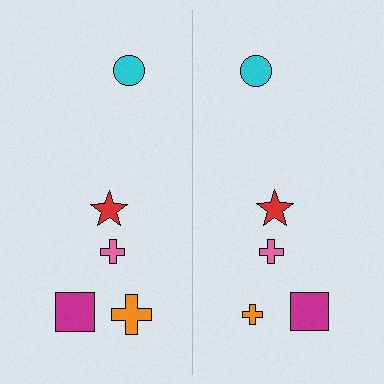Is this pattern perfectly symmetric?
No, the pattern is not perfectly symmetric. The orange cross on the right side has a different size than its mirror counterpart.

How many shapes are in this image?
There are 10 shapes in this image.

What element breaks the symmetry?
The orange cross on the right side has a different size than its mirror counterpart.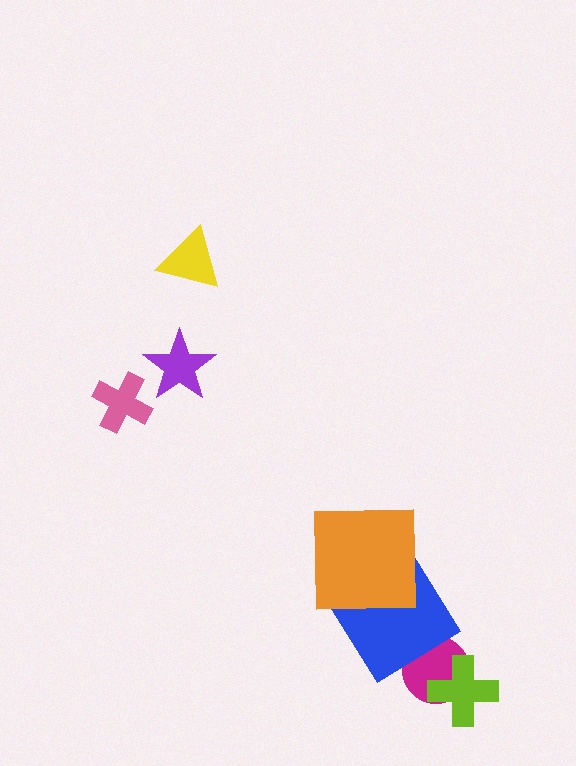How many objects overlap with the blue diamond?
2 objects overlap with the blue diamond.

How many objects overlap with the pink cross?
0 objects overlap with the pink cross.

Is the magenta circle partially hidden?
Yes, it is partially covered by another shape.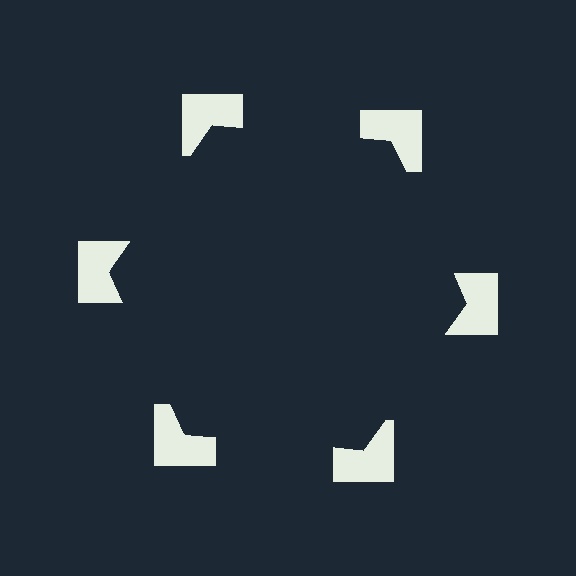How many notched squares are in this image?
There are 6 — one at each vertex of the illusory hexagon.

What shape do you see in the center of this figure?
An illusory hexagon — its edges are inferred from the aligned wedge cuts in the notched squares, not physically drawn.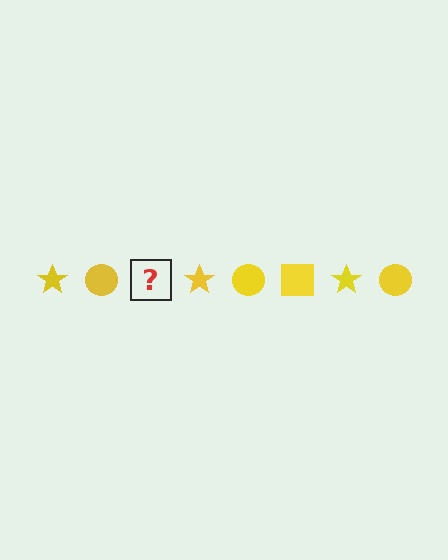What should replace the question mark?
The question mark should be replaced with a yellow square.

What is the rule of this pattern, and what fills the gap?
The rule is that the pattern cycles through star, circle, square shapes in yellow. The gap should be filled with a yellow square.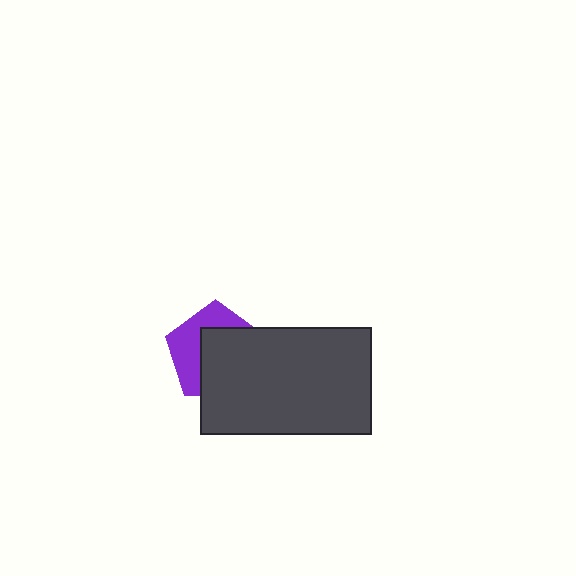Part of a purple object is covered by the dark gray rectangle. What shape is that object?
It is a pentagon.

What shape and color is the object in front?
The object in front is a dark gray rectangle.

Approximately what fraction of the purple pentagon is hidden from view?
Roughly 58% of the purple pentagon is hidden behind the dark gray rectangle.